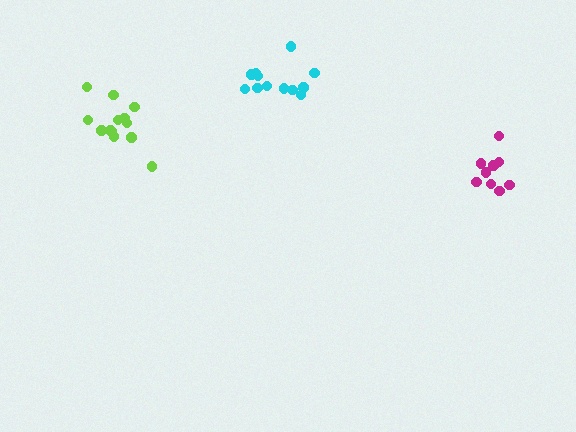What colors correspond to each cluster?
The clusters are colored: cyan, lime, magenta.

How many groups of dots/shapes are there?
There are 3 groups.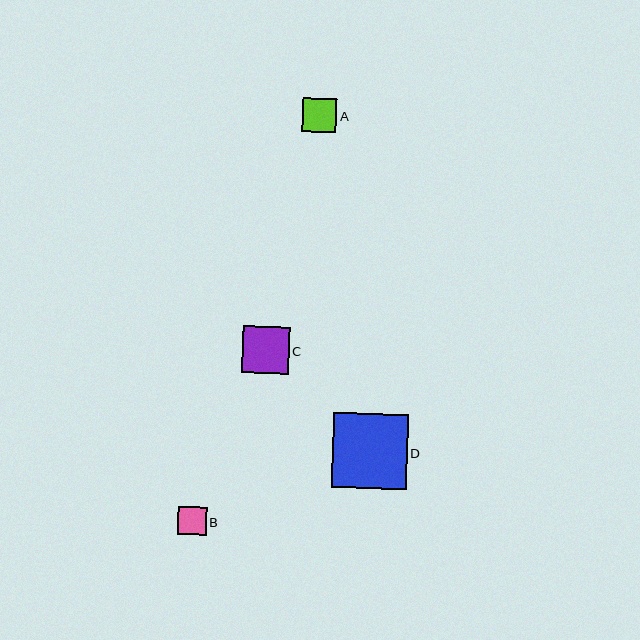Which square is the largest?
Square D is the largest with a size of approximately 75 pixels.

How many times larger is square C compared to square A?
Square C is approximately 1.4 times the size of square A.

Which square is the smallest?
Square B is the smallest with a size of approximately 28 pixels.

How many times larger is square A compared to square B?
Square A is approximately 1.2 times the size of square B.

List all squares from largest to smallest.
From largest to smallest: D, C, A, B.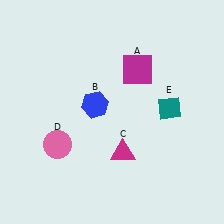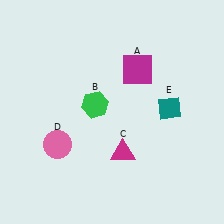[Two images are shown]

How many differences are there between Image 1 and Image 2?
There is 1 difference between the two images.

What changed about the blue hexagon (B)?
In Image 1, B is blue. In Image 2, it changed to green.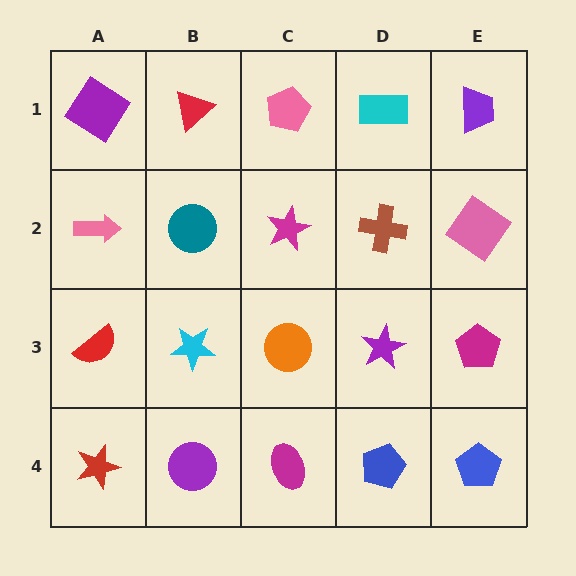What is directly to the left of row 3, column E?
A purple star.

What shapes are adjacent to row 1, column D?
A brown cross (row 2, column D), a pink pentagon (row 1, column C), a purple trapezoid (row 1, column E).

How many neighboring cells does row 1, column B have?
3.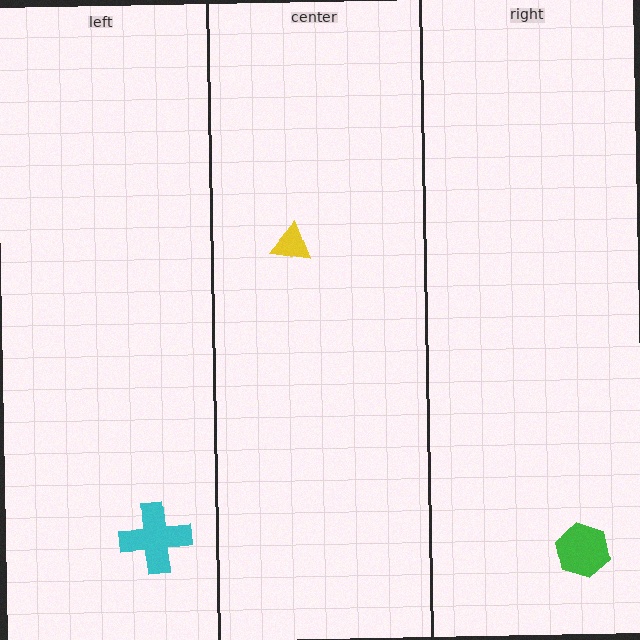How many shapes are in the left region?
1.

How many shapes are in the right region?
1.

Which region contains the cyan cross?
The left region.